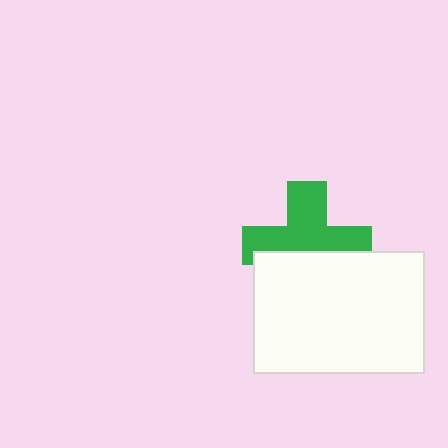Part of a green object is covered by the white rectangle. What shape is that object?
It is a cross.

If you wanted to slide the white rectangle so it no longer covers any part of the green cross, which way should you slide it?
Slide it down — that is the most direct way to separate the two shapes.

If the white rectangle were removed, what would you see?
You would see the complete green cross.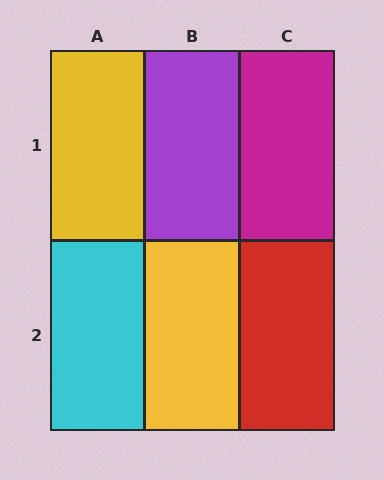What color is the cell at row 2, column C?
Red.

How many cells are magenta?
1 cell is magenta.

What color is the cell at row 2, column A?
Cyan.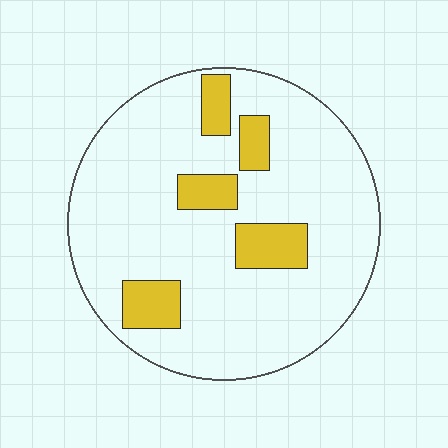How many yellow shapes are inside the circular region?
5.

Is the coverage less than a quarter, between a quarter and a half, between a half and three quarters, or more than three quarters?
Less than a quarter.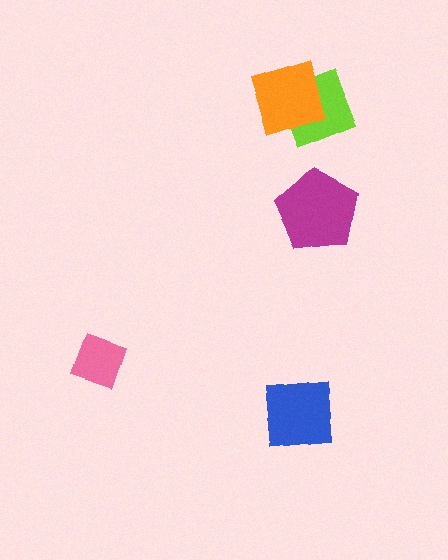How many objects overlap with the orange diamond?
1 object overlaps with the orange diamond.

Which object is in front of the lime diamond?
The orange diamond is in front of the lime diamond.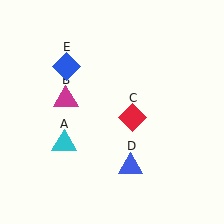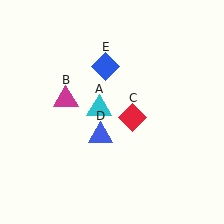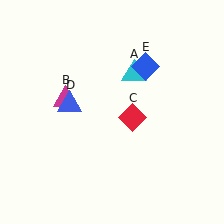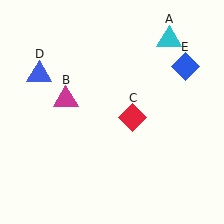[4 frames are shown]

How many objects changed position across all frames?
3 objects changed position: cyan triangle (object A), blue triangle (object D), blue diamond (object E).